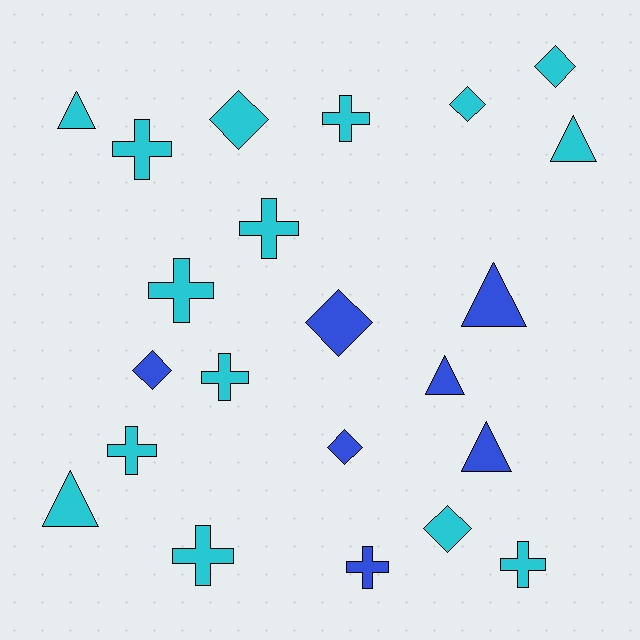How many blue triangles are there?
There are 3 blue triangles.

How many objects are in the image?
There are 22 objects.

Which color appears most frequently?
Cyan, with 15 objects.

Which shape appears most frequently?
Cross, with 9 objects.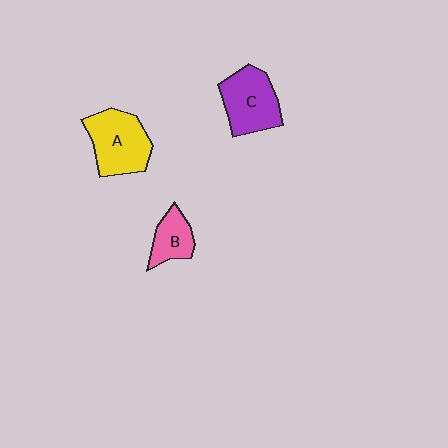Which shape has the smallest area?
Shape B (pink).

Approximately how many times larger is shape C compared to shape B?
Approximately 1.7 times.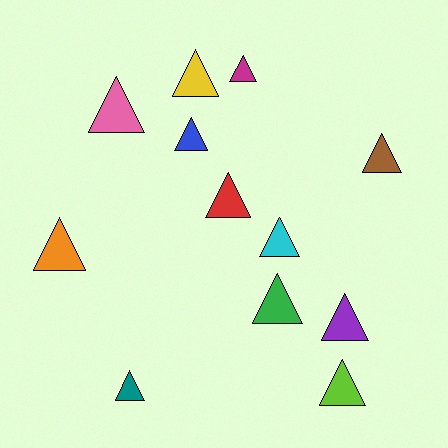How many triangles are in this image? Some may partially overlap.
There are 12 triangles.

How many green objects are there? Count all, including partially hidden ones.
There is 1 green object.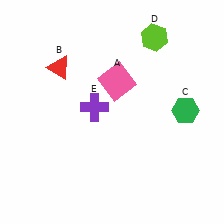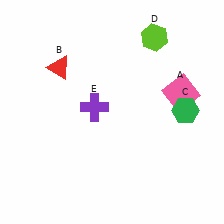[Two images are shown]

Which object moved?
The pink square (A) moved right.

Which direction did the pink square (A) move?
The pink square (A) moved right.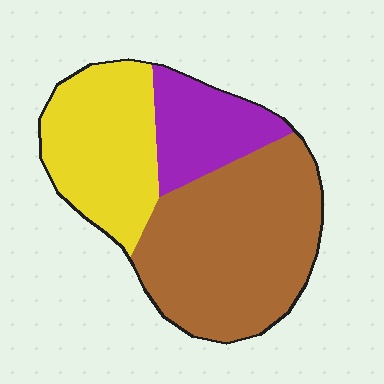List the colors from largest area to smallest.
From largest to smallest: brown, yellow, purple.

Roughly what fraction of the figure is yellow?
Yellow takes up between a sixth and a third of the figure.